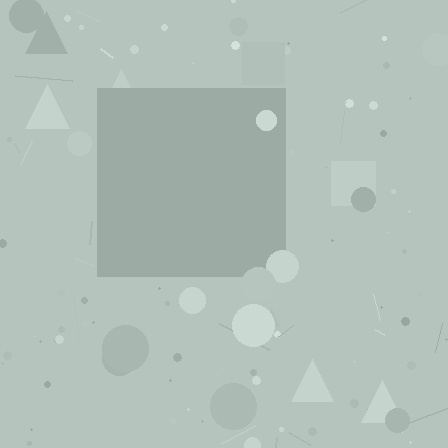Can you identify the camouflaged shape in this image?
The camouflaged shape is a square.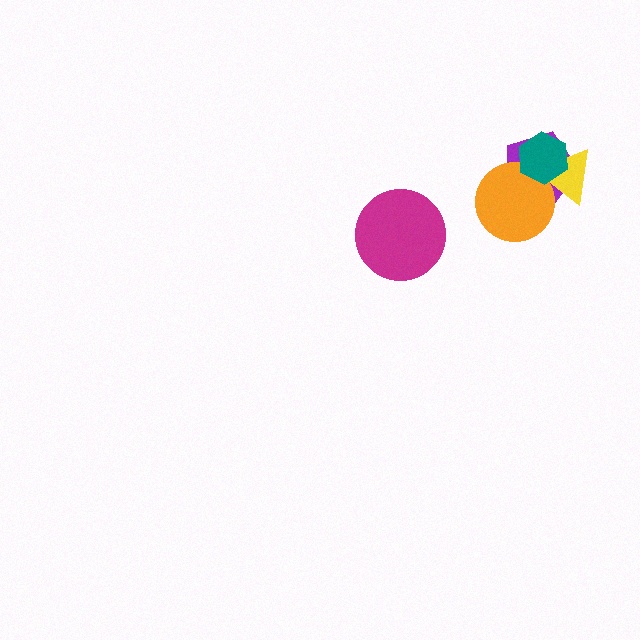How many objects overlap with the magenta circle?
0 objects overlap with the magenta circle.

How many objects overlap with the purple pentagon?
3 objects overlap with the purple pentagon.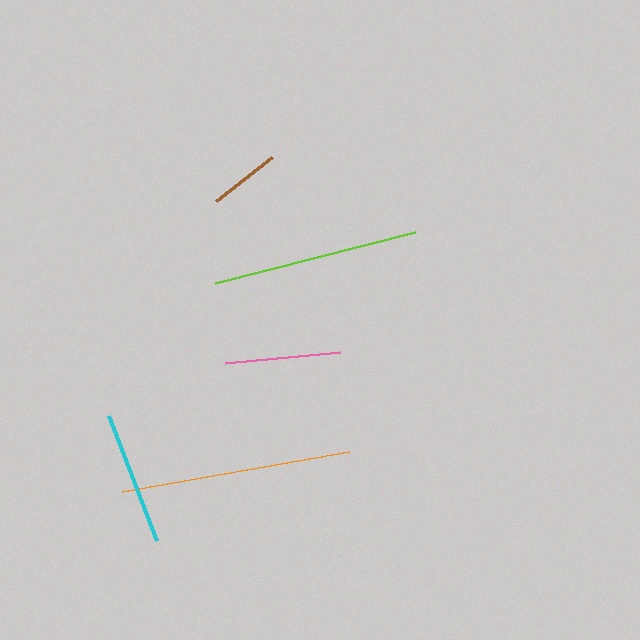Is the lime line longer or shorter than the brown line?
The lime line is longer than the brown line.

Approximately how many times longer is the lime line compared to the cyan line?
The lime line is approximately 1.5 times the length of the cyan line.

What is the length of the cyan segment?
The cyan segment is approximately 135 pixels long.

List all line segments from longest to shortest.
From longest to shortest: orange, lime, cyan, pink, brown.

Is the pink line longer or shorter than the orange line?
The orange line is longer than the pink line.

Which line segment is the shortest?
The brown line is the shortest at approximately 71 pixels.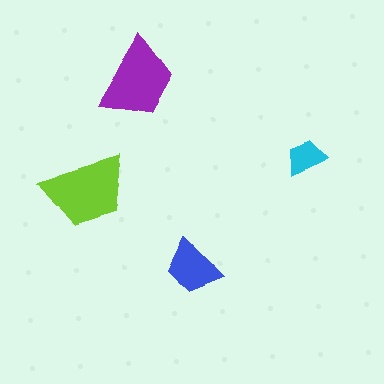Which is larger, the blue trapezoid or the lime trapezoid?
The lime one.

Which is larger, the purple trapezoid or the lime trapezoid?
The lime one.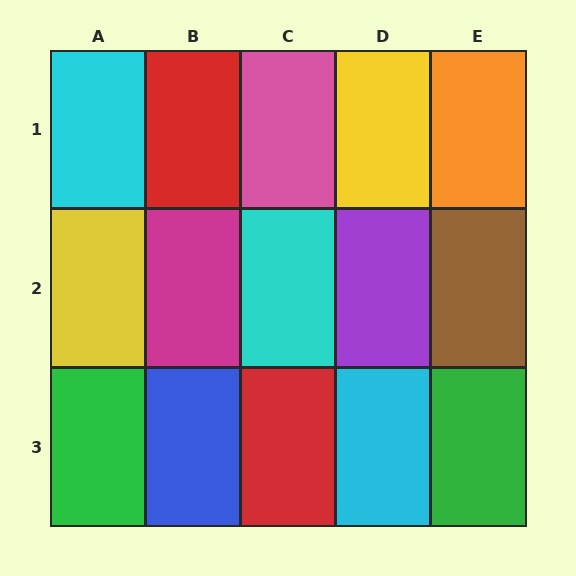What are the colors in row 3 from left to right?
Green, blue, red, cyan, green.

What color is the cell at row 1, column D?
Yellow.